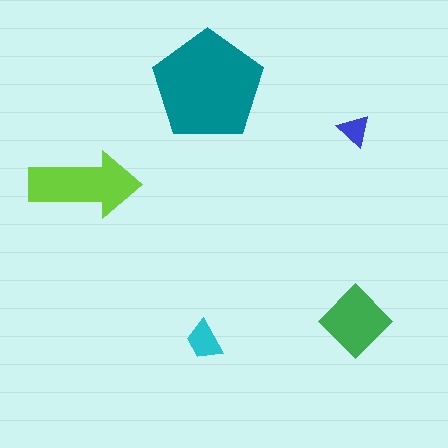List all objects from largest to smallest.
The teal pentagon, the lime arrow, the green diamond, the cyan trapezoid, the blue triangle.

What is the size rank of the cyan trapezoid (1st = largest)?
4th.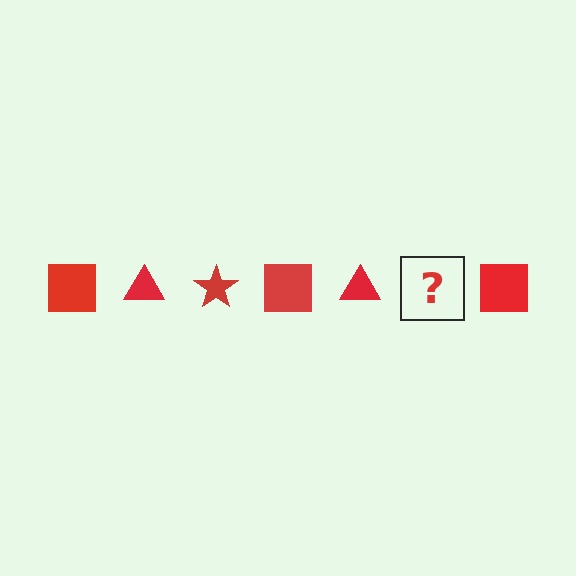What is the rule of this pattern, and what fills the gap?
The rule is that the pattern cycles through square, triangle, star shapes in red. The gap should be filled with a red star.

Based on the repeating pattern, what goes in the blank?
The blank should be a red star.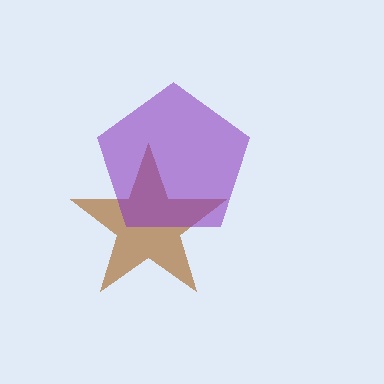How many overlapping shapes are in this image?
There are 2 overlapping shapes in the image.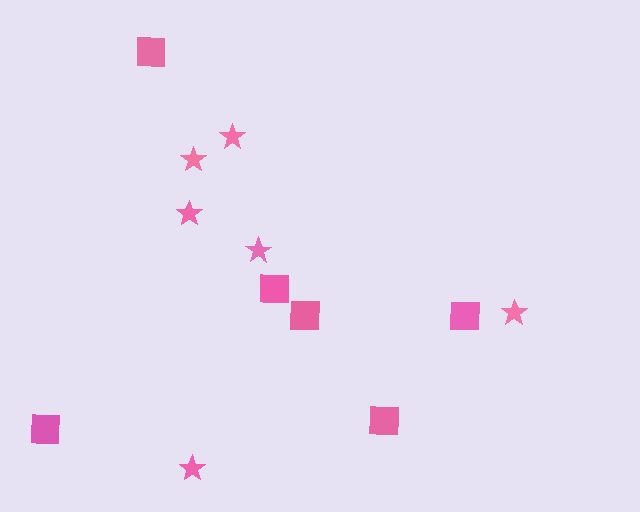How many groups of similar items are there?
There are 2 groups: one group of stars (6) and one group of squares (6).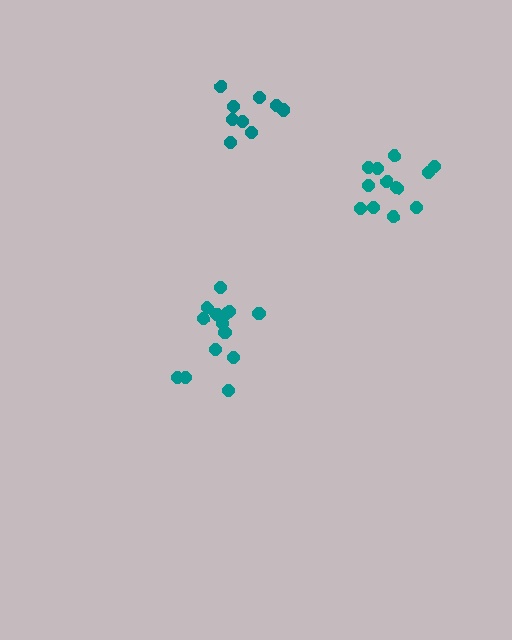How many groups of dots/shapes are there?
There are 3 groups.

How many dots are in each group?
Group 1: 14 dots, Group 2: 9 dots, Group 3: 12 dots (35 total).